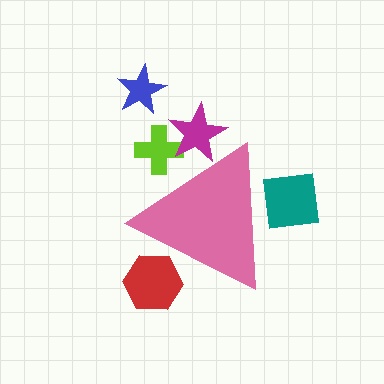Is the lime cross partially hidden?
Yes, the lime cross is partially hidden behind the pink triangle.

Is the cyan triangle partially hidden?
Yes, the cyan triangle is partially hidden behind the pink triangle.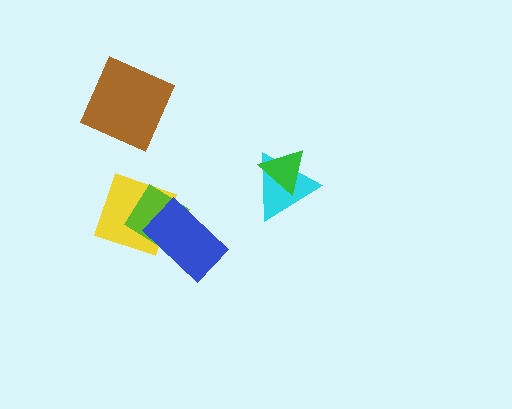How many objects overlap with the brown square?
0 objects overlap with the brown square.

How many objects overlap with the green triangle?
1 object overlaps with the green triangle.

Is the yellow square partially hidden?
Yes, it is partially covered by another shape.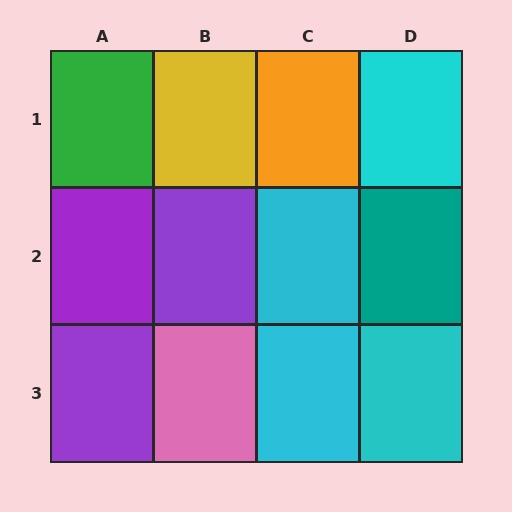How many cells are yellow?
1 cell is yellow.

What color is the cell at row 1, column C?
Orange.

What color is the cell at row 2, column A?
Purple.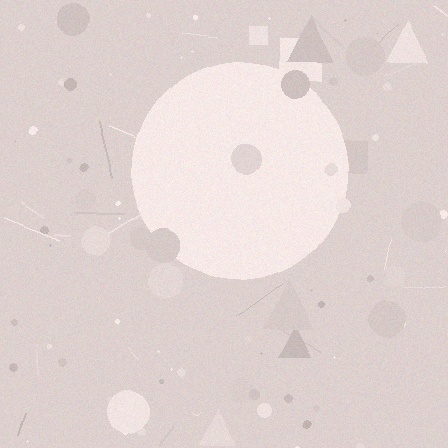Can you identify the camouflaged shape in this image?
The camouflaged shape is a circle.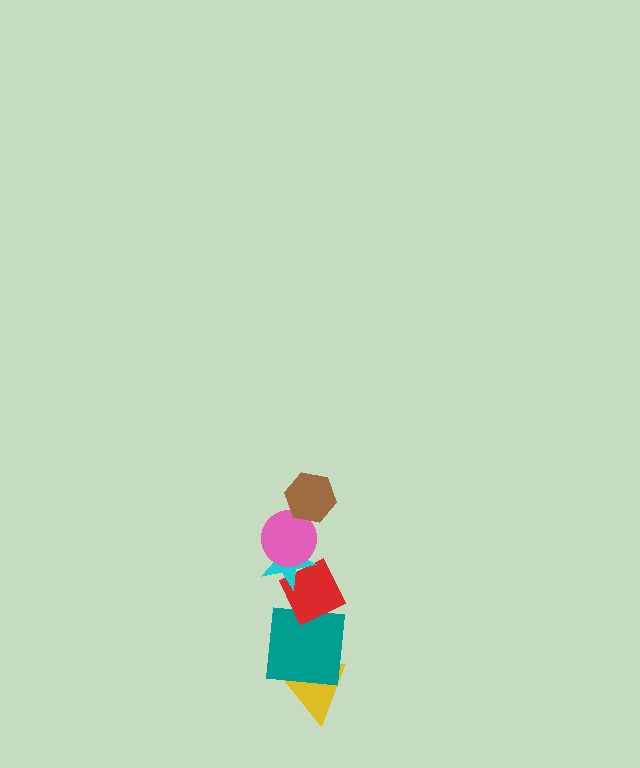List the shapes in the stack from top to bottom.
From top to bottom: the brown hexagon, the pink circle, the cyan star, the red diamond, the teal square, the yellow triangle.